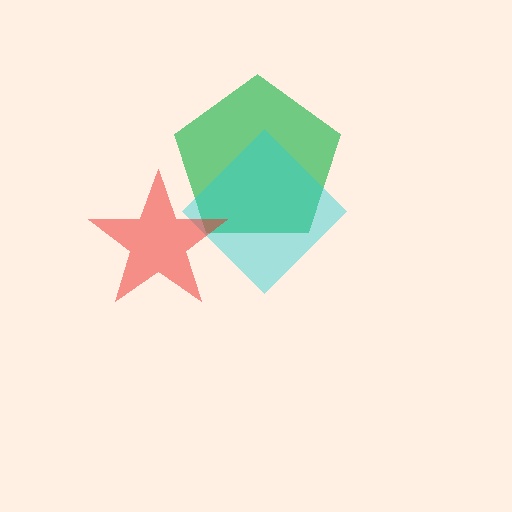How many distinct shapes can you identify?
There are 3 distinct shapes: a green pentagon, a cyan diamond, a red star.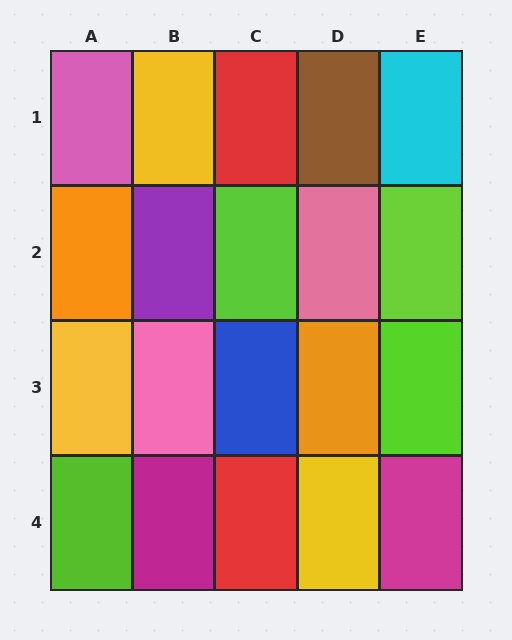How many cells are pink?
3 cells are pink.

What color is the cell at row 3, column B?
Pink.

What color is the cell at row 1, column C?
Red.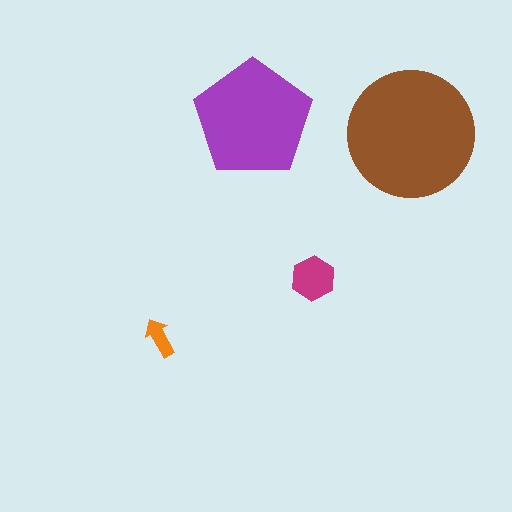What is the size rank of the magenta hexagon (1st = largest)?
3rd.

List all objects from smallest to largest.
The orange arrow, the magenta hexagon, the purple pentagon, the brown circle.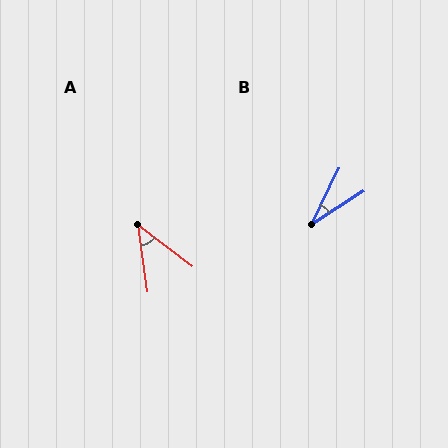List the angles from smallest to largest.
B (32°), A (45°).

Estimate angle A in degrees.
Approximately 45 degrees.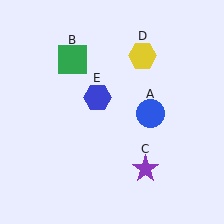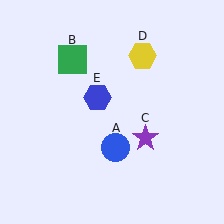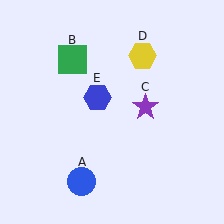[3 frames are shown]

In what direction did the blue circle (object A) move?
The blue circle (object A) moved down and to the left.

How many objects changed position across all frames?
2 objects changed position: blue circle (object A), purple star (object C).